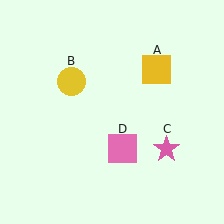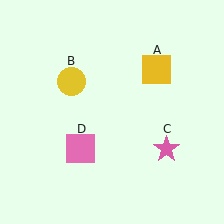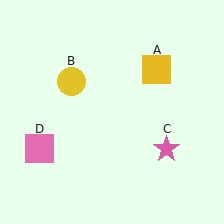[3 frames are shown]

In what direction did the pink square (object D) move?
The pink square (object D) moved left.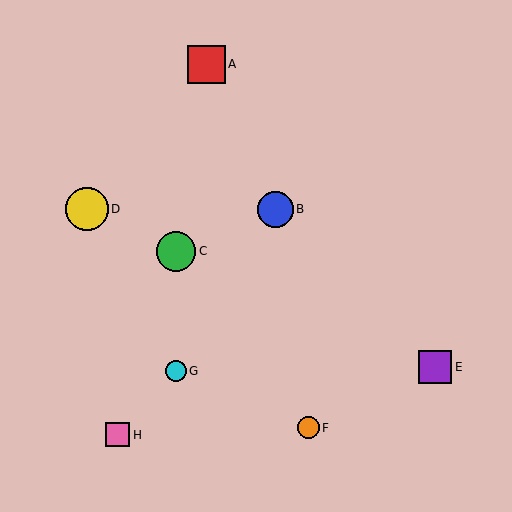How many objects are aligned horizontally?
2 objects (B, D) are aligned horizontally.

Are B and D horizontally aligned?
Yes, both are at y≈209.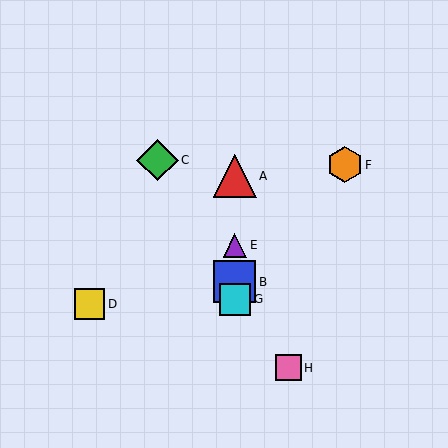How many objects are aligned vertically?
4 objects (A, B, E, G) are aligned vertically.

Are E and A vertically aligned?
Yes, both are at x≈235.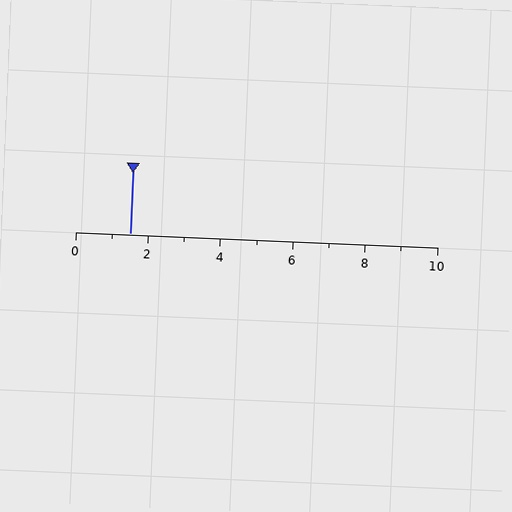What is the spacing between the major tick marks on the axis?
The major ticks are spaced 2 apart.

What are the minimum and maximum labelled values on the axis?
The axis runs from 0 to 10.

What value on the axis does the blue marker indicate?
The marker indicates approximately 1.5.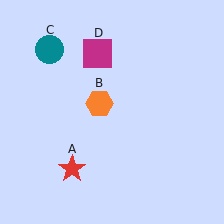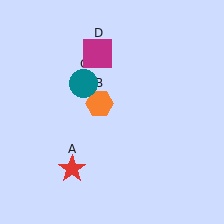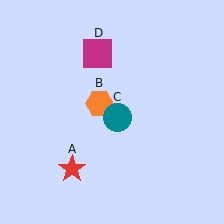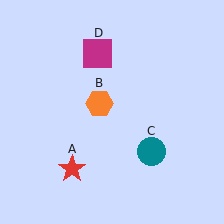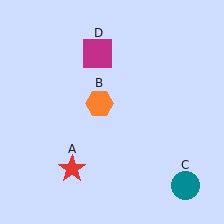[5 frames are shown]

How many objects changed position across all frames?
1 object changed position: teal circle (object C).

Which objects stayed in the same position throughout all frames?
Red star (object A) and orange hexagon (object B) and magenta square (object D) remained stationary.